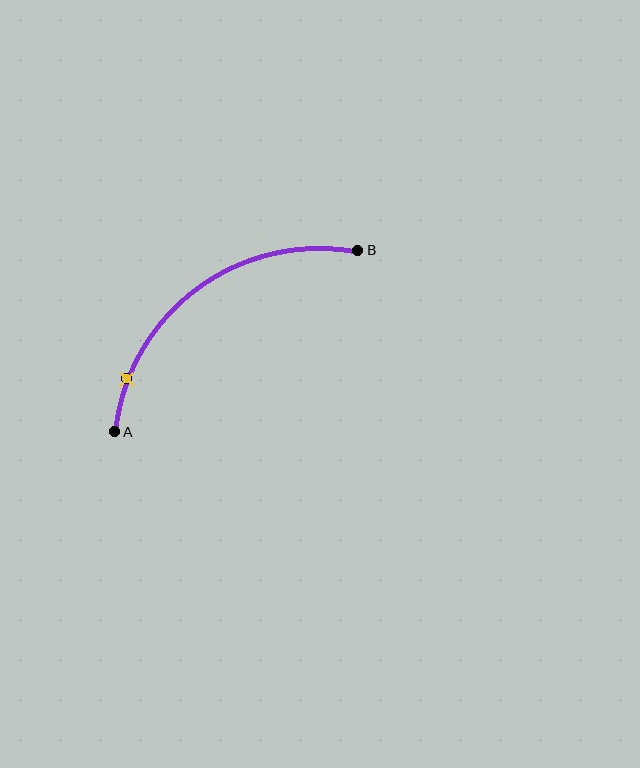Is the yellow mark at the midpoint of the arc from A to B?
No. The yellow mark lies on the arc but is closer to endpoint A. The arc midpoint would be at the point on the curve equidistant along the arc from both A and B.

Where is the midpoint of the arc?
The arc midpoint is the point on the curve farthest from the straight line joining A and B. It sits above and to the left of that line.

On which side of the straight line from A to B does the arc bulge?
The arc bulges above and to the left of the straight line connecting A and B.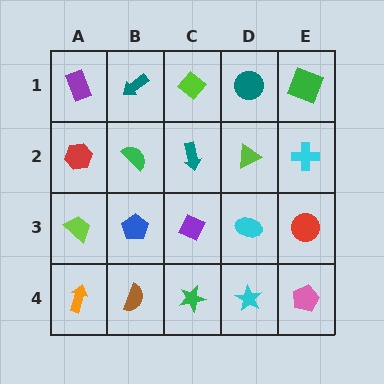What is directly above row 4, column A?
A lime trapezoid.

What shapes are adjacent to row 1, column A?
A red hexagon (row 2, column A), a teal arrow (row 1, column B).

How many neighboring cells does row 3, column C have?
4.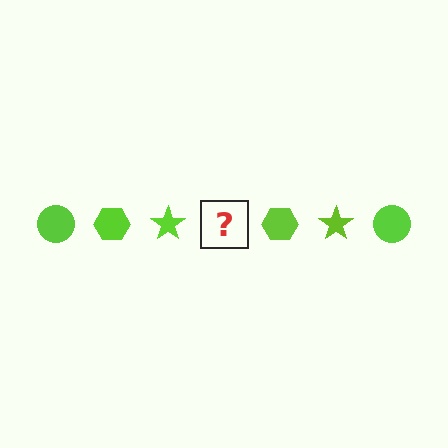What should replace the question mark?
The question mark should be replaced with a lime circle.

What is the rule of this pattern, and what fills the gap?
The rule is that the pattern cycles through circle, hexagon, star shapes in lime. The gap should be filled with a lime circle.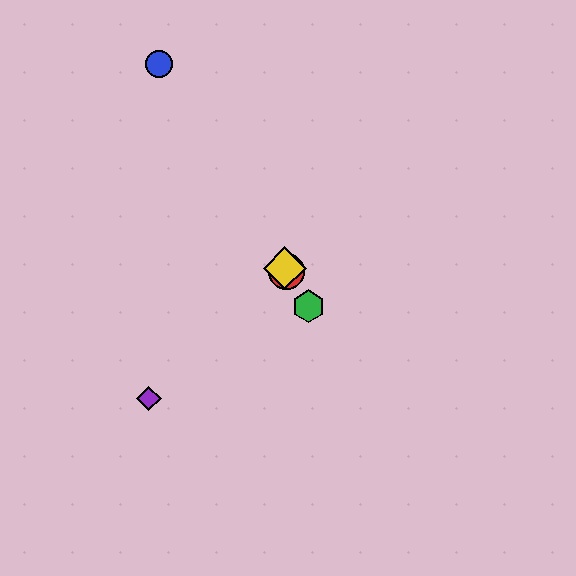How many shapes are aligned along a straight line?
4 shapes (the red circle, the blue circle, the green hexagon, the yellow diamond) are aligned along a straight line.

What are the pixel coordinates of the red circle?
The red circle is at (287, 272).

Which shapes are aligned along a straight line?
The red circle, the blue circle, the green hexagon, the yellow diamond are aligned along a straight line.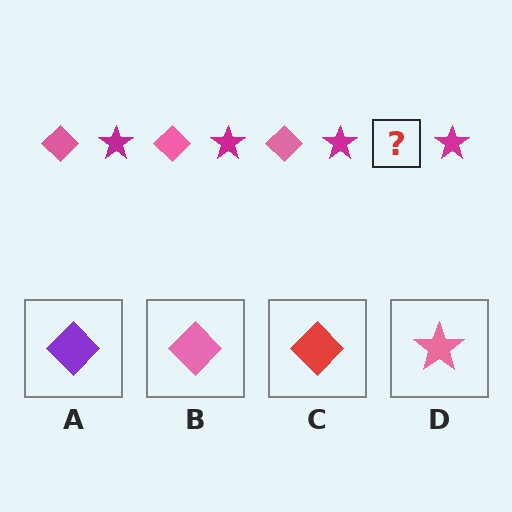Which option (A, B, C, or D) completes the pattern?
B.